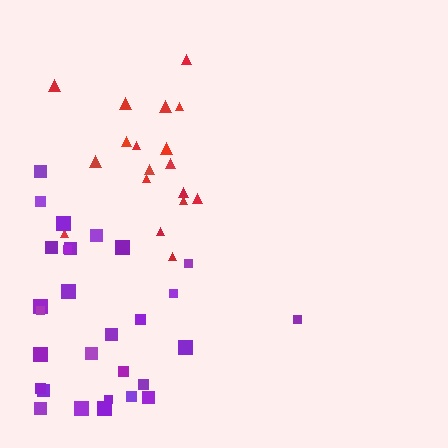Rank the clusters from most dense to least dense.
purple, red.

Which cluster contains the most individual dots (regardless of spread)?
Purple (30).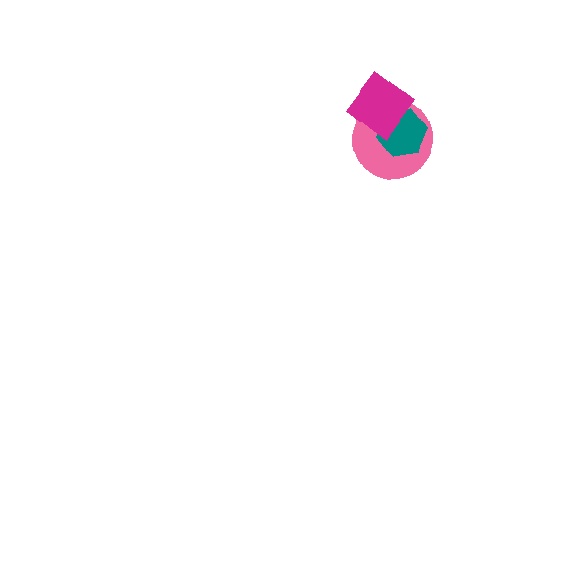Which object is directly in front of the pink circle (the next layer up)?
The teal hexagon is directly in front of the pink circle.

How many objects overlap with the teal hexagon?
2 objects overlap with the teal hexagon.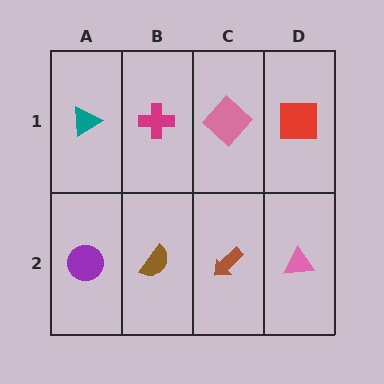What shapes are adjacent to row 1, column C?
A brown arrow (row 2, column C), a magenta cross (row 1, column B), a red square (row 1, column D).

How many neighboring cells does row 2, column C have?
3.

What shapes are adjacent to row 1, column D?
A pink triangle (row 2, column D), a pink diamond (row 1, column C).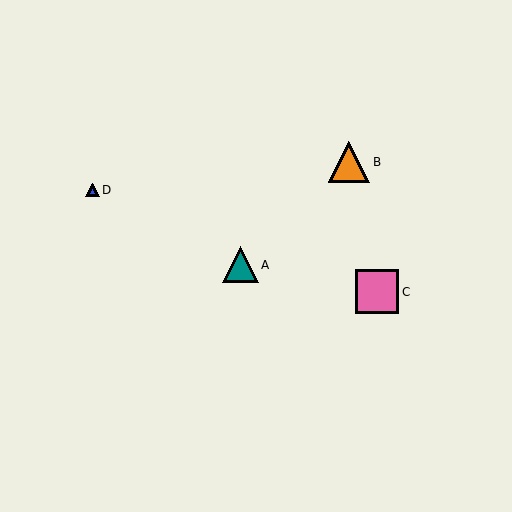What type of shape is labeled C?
Shape C is a pink square.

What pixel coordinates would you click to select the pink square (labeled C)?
Click at (377, 292) to select the pink square C.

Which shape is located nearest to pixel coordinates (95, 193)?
The blue triangle (labeled D) at (92, 190) is nearest to that location.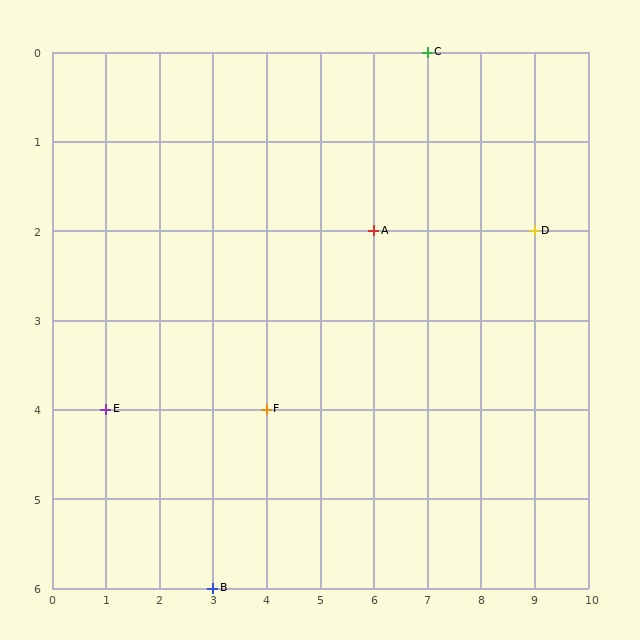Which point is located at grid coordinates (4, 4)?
Point F is at (4, 4).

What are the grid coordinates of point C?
Point C is at grid coordinates (7, 0).